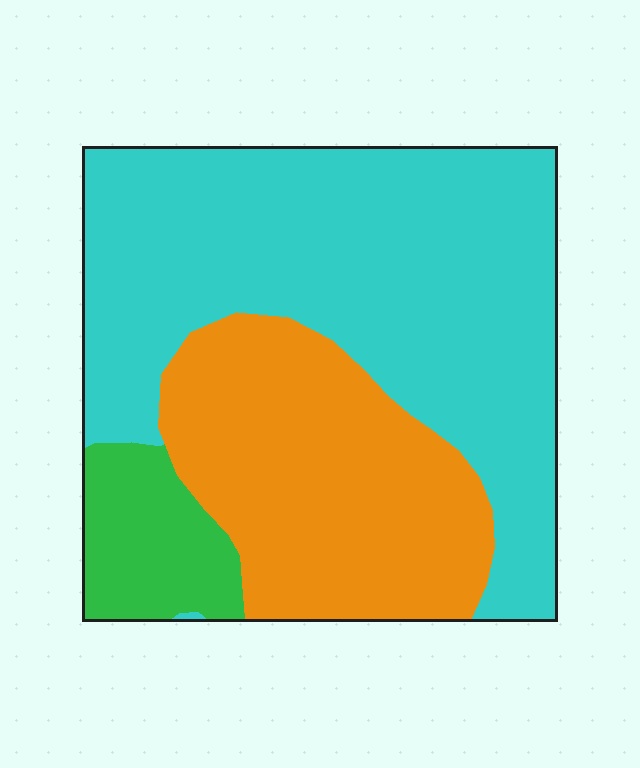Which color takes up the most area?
Cyan, at roughly 55%.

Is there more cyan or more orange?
Cyan.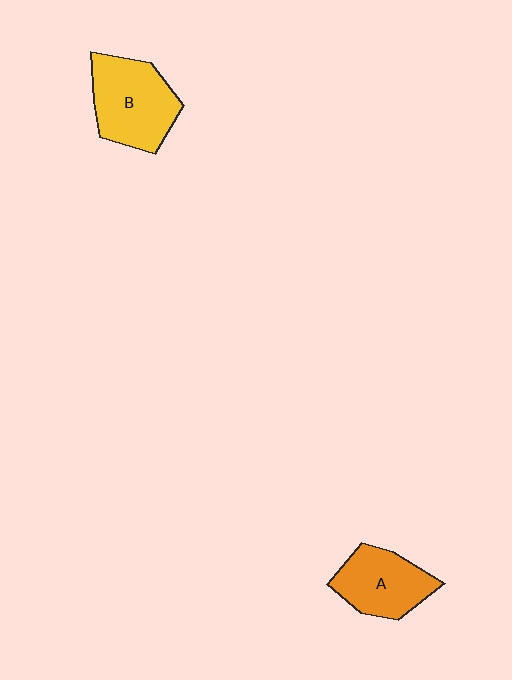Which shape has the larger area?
Shape B (yellow).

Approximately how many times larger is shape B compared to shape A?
Approximately 1.2 times.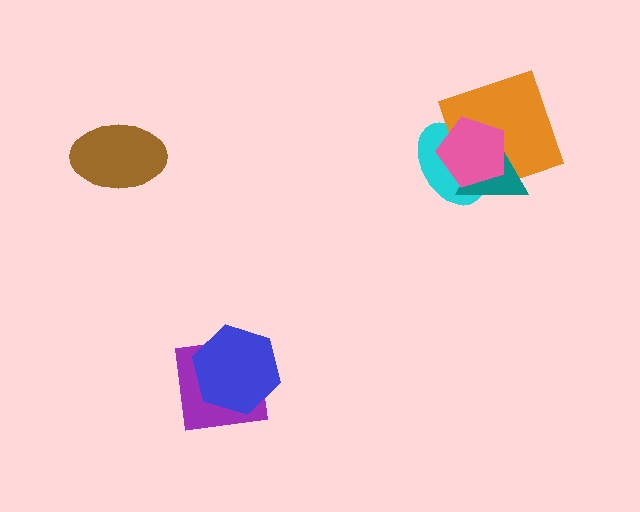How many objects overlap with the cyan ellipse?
3 objects overlap with the cyan ellipse.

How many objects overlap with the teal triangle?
3 objects overlap with the teal triangle.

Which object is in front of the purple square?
The blue hexagon is in front of the purple square.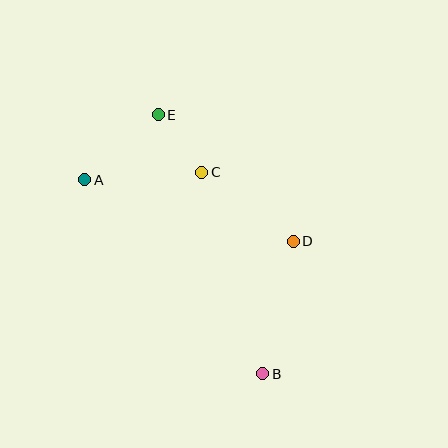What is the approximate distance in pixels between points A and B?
The distance between A and B is approximately 263 pixels.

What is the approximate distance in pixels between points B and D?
The distance between B and D is approximately 136 pixels.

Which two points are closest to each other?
Points C and E are closest to each other.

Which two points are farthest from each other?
Points B and E are farthest from each other.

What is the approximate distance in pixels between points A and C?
The distance between A and C is approximately 117 pixels.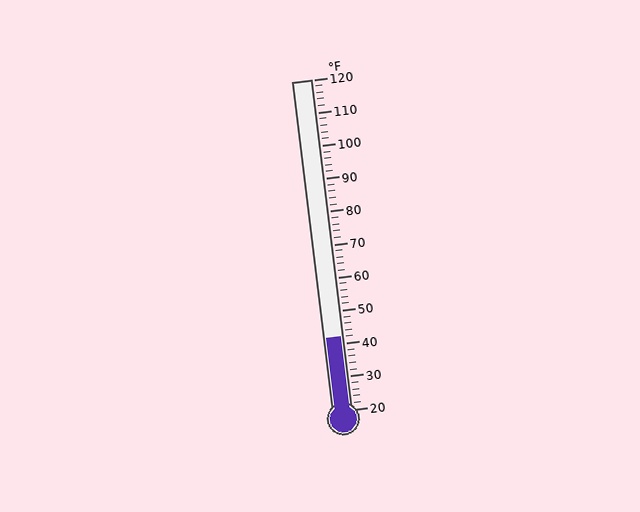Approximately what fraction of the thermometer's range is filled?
The thermometer is filled to approximately 20% of its range.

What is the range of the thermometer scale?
The thermometer scale ranges from 20°F to 120°F.